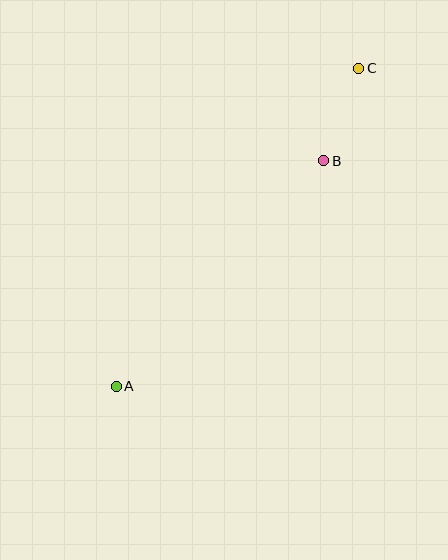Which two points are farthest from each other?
Points A and C are farthest from each other.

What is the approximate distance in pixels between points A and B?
The distance between A and B is approximately 307 pixels.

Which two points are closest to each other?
Points B and C are closest to each other.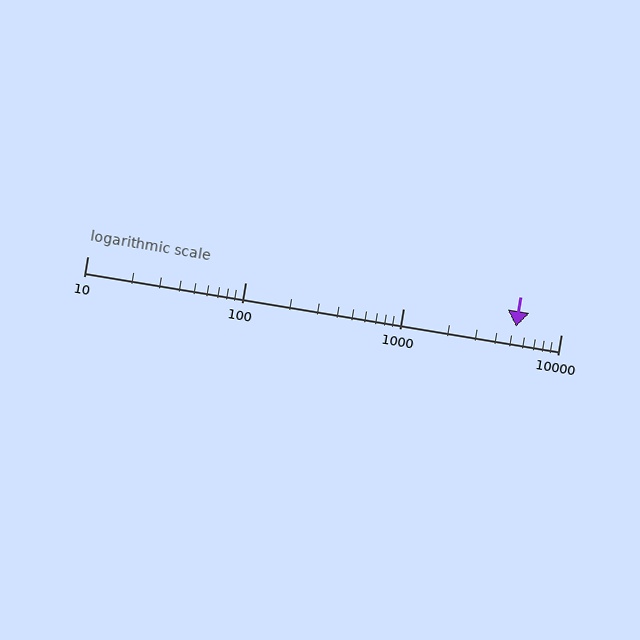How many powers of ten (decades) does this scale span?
The scale spans 3 decades, from 10 to 10000.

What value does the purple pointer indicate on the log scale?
The pointer indicates approximately 5200.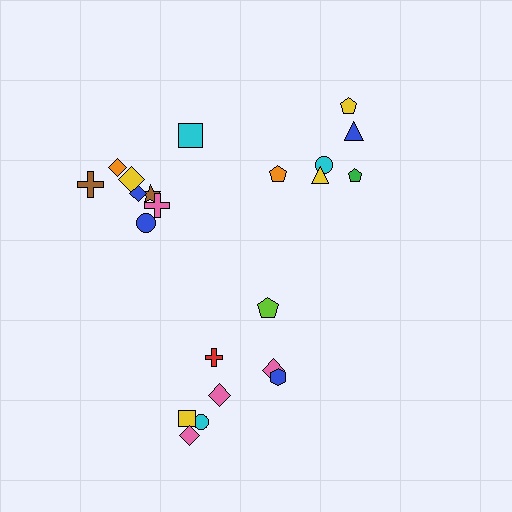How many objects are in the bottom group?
There are 8 objects.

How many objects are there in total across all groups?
There are 22 objects.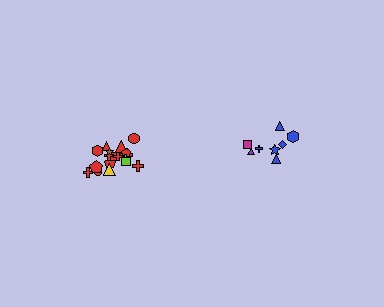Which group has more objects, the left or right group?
The left group.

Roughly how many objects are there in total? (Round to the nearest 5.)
Roughly 25 objects in total.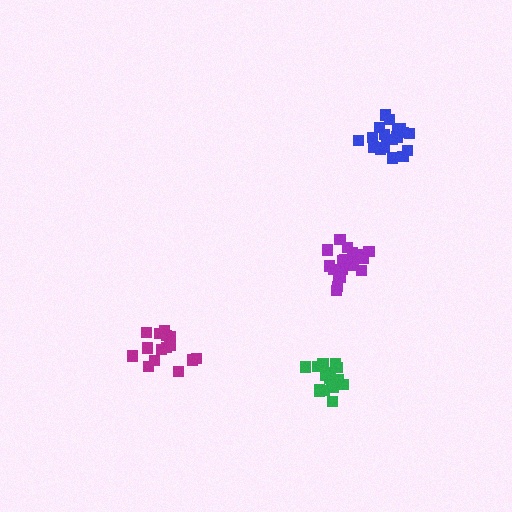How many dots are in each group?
Group 1: 20 dots, Group 2: 21 dots, Group 3: 19 dots, Group 4: 16 dots (76 total).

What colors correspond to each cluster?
The clusters are colored: green, purple, blue, magenta.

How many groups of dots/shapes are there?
There are 4 groups.